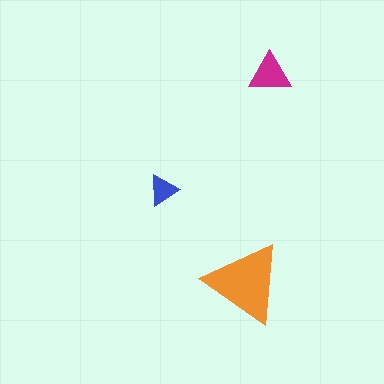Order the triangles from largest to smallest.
the orange one, the magenta one, the blue one.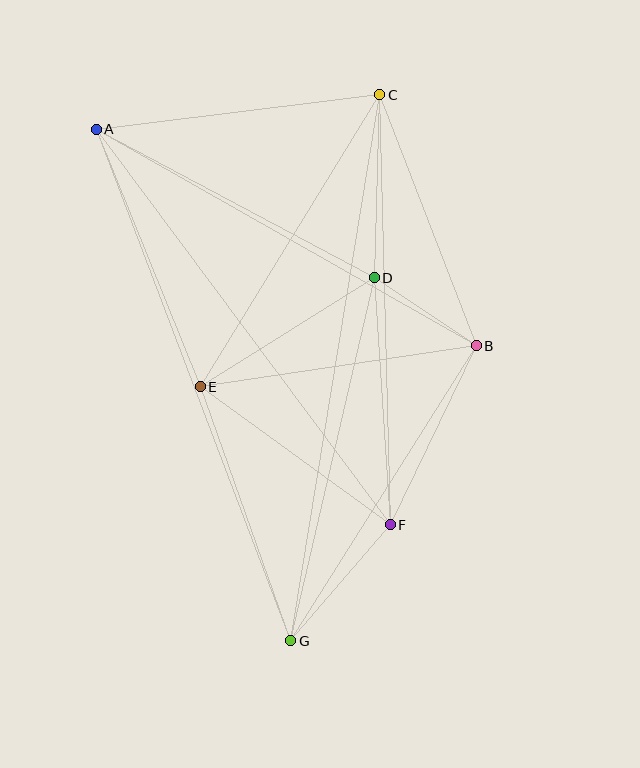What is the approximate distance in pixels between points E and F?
The distance between E and F is approximately 235 pixels.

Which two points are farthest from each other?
Points C and G are farthest from each other.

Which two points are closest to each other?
Points B and D are closest to each other.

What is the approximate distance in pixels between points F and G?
The distance between F and G is approximately 152 pixels.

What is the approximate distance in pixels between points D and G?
The distance between D and G is approximately 372 pixels.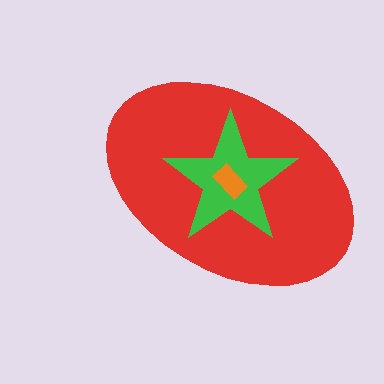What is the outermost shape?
The red ellipse.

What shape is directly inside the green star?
The orange rectangle.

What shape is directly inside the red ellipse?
The green star.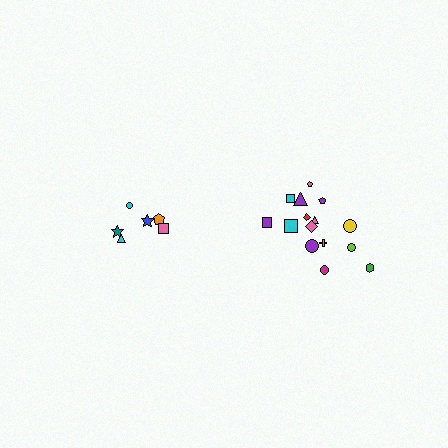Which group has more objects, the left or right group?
The right group.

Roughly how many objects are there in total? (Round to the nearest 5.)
Roughly 20 objects in total.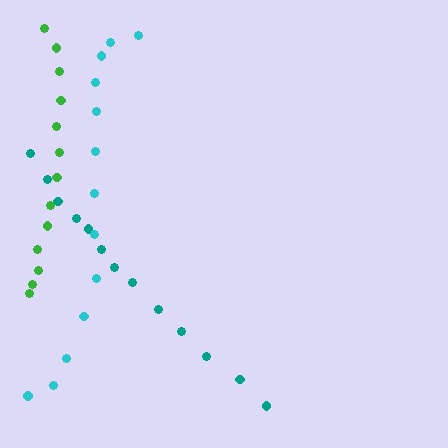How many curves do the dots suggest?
There are 3 distinct paths.